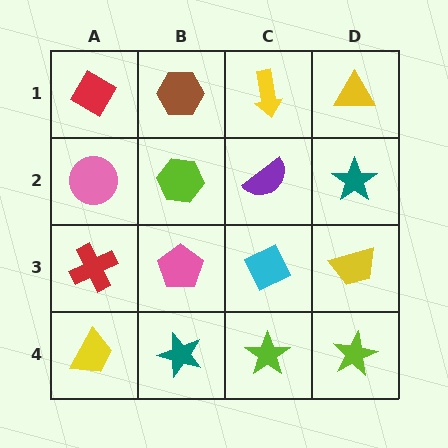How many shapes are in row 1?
4 shapes.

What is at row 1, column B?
A brown hexagon.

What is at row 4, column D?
A lime star.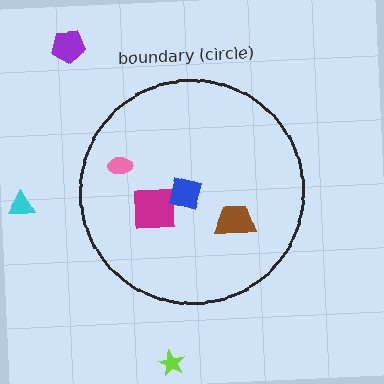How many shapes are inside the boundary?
4 inside, 3 outside.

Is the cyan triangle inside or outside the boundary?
Outside.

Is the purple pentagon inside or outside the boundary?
Outside.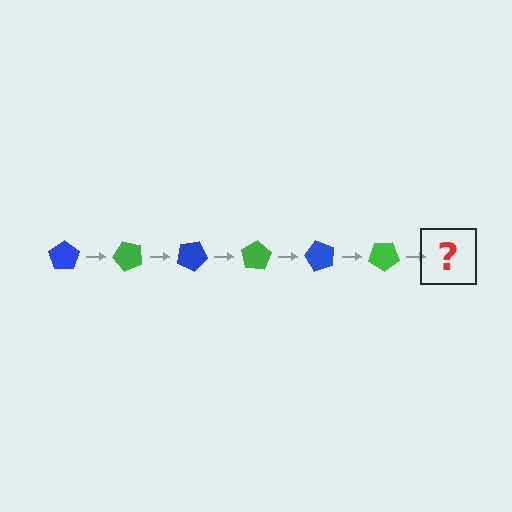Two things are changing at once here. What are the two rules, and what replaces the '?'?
The two rules are that it rotates 50 degrees each step and the color cycles through blue and green. The '?' should be a blue pentagon, rotated 300 degrees from the start.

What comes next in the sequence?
The next element should be a blue pentagon, rotated 300 degrees from the start.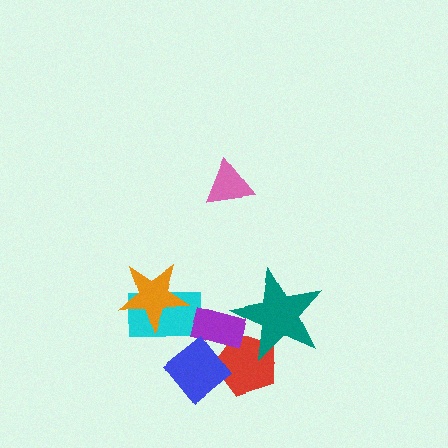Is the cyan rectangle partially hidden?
Yes, it is partially covered by another shape.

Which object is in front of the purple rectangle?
The blue diamond is in front of the purple rectangle.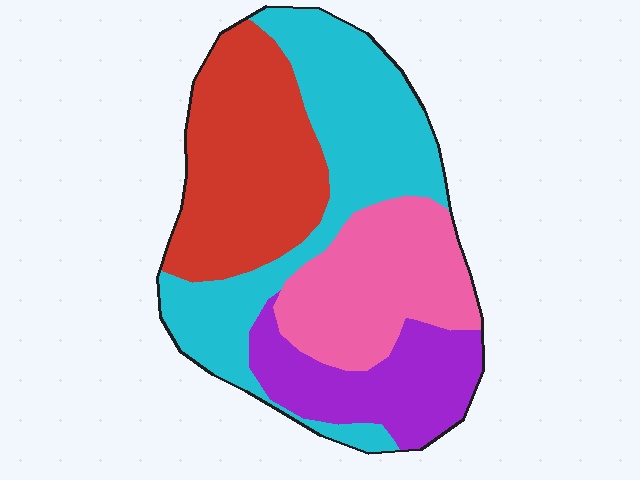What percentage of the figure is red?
Red takes up about one quarter (1/4) of the figure.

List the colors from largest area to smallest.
From largest to smallest: cyan, red, pink, purple.